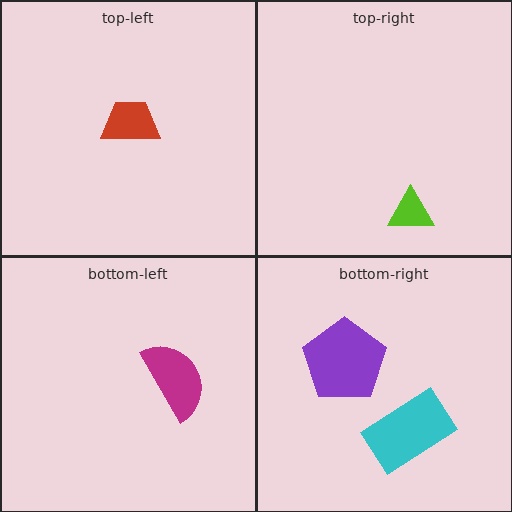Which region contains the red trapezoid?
The top-left region.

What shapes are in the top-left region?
The red trapezoid.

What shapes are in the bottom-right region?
The purple pentagon, the cyan rectangle.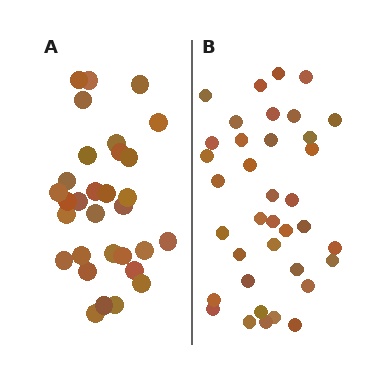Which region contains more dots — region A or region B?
Region B (the right region) has more dots.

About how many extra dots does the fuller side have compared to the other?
Region B has about 6 more dots than region A.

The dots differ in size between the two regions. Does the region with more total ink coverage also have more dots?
No. Region A has more total ink coverage because its dots are larger, but region B actually contains more individual dots. Total area can be misleading — the number of items is what matters here.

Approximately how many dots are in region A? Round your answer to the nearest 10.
About 30 dots. (The exact count is 31, which rounds to 30.)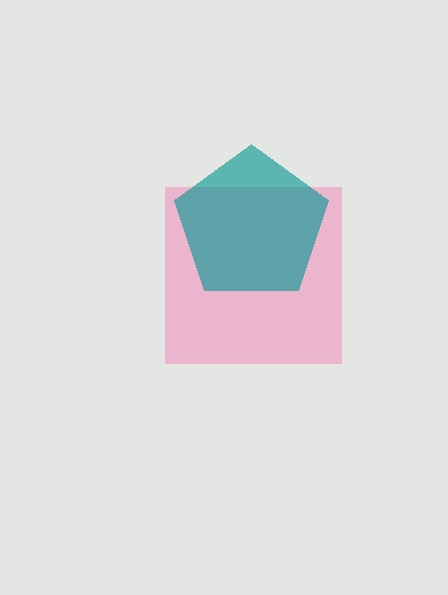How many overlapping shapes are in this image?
There are 2 overlapping shapes in the image.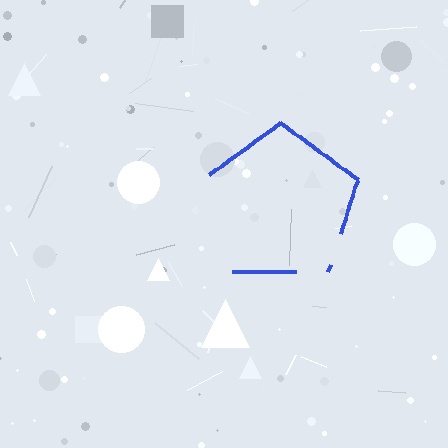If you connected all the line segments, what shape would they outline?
They would outline a pentagon.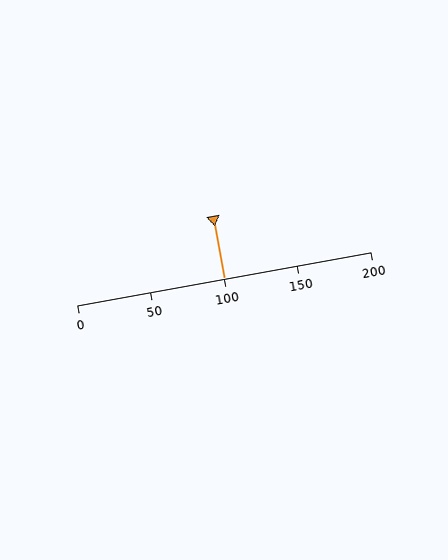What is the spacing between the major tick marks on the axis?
The major ticks are spaced 50 apart.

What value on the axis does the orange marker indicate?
The marker indicates approximately 100.